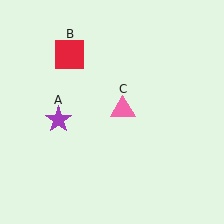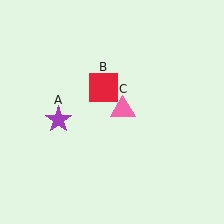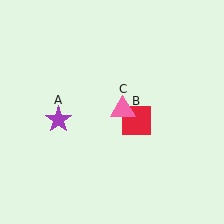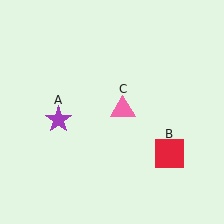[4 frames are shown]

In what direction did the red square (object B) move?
The red square (object B) moved down and to the right.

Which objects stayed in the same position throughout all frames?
Purple star (object A) and pink triangle (object C) remained stationary.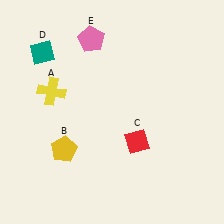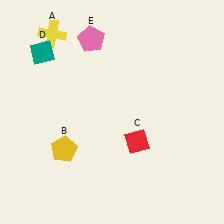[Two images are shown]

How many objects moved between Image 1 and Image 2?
1 object moved between the two images.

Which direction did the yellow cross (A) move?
The yellow cross (A) moved up.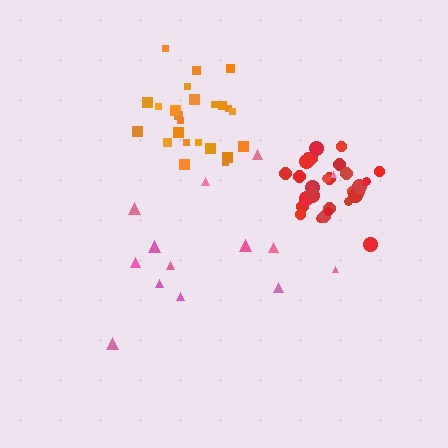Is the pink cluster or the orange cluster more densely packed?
Orange.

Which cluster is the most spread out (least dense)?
Pink.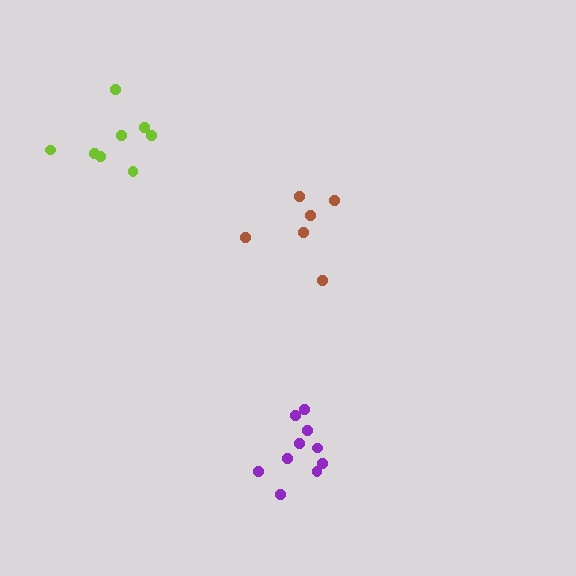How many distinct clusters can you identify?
There are 3 distinct clusters.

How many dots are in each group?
Group 1: 6 dots, Group 2: 10 dots, Group 3: 8 dots (24 total).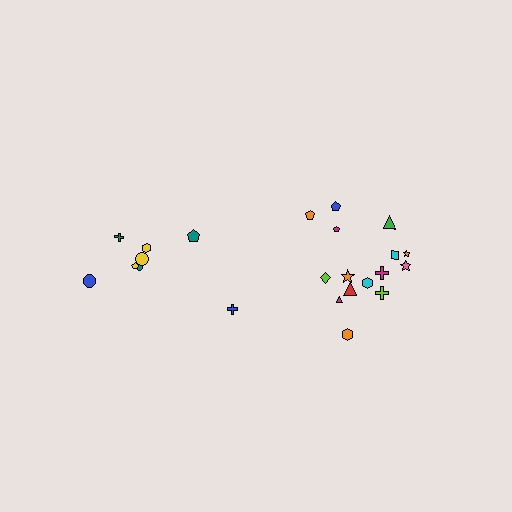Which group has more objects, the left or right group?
The right group.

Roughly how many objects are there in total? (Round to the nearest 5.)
Roughly 25 objects in total.